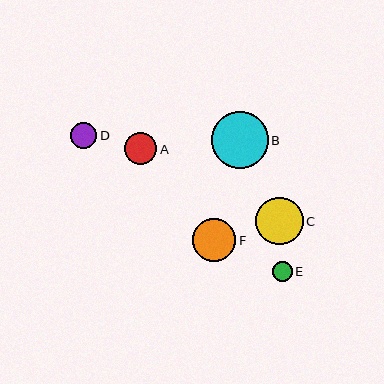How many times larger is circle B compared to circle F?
Circle B is approximately 1.3 times the size of circle F.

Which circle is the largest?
Circle B is the largest with a size of approximately 57 pixels.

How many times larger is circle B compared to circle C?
Circle B is approximately 1.2 times the size of circle C.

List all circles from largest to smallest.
From largest to smallest: B, C, F, A, D, E.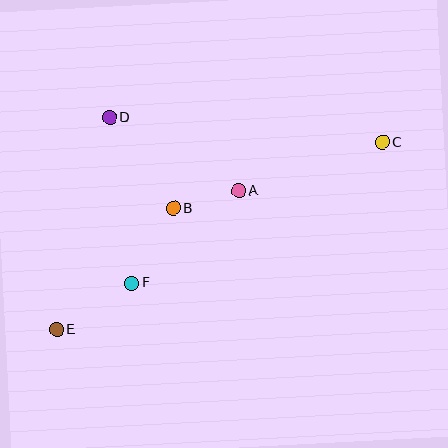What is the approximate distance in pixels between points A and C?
The distance between A and C is approximately 152 pixels.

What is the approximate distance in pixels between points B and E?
The distance between B and E is approximately 168 pixels.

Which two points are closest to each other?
Points A and B are closest to each other.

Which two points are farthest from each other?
Points C and E are farthest from each other.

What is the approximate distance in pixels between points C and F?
The distance between C and F is approximately 287 pixels.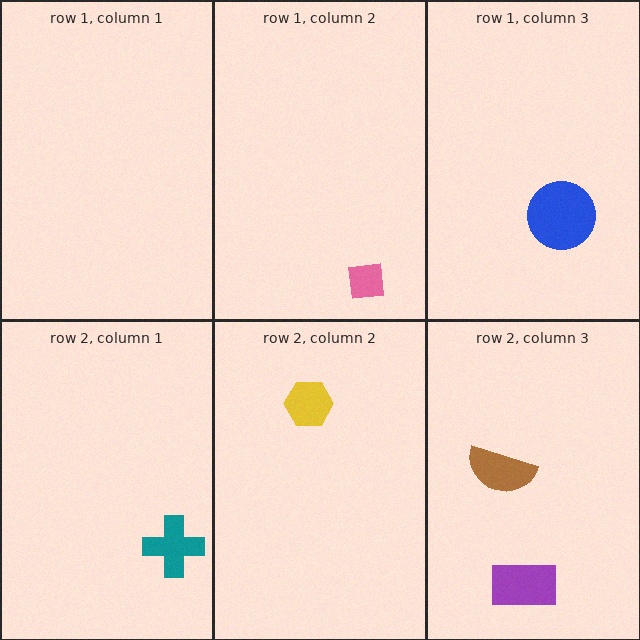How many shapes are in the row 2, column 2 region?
1.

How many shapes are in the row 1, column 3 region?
1.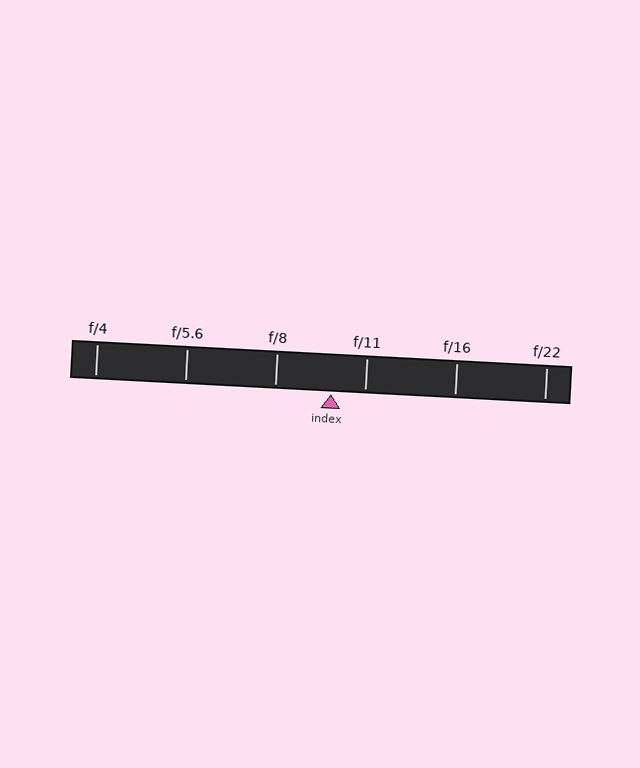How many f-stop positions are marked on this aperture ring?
There are 6 f-stop positions marked.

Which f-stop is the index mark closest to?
The index mark is closest to f/11.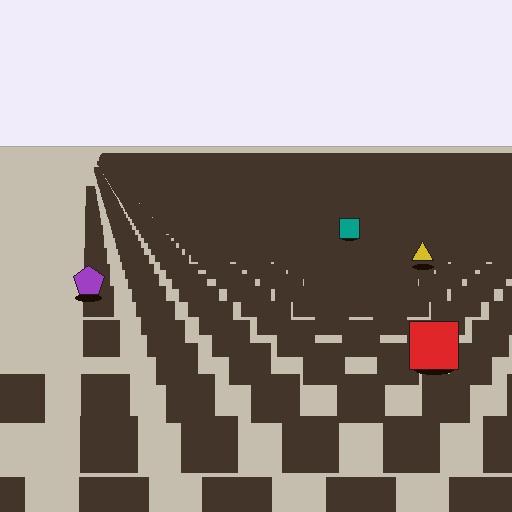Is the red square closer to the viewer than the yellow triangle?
Yes. The red square is closer — you can tell from the texture gradient: the ground texture is coarser near it.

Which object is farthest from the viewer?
The teal square is farthest from the viewer. It appears smaller and the ground texture around it is denser.